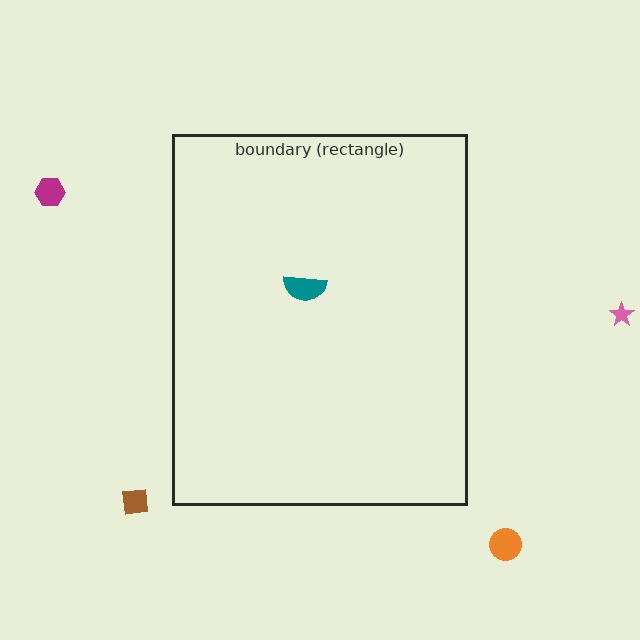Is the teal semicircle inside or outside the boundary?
Inside.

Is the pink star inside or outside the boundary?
Outside.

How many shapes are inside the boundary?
1 inside, 4 outside.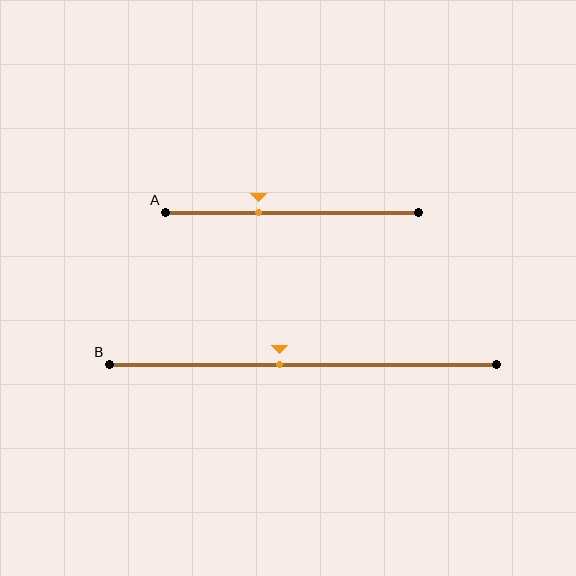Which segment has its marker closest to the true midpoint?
Segment B has its marker closest to the true midpoint.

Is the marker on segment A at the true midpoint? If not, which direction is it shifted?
No, the marker on segment A is shifted to the left by about 13% of the segment length.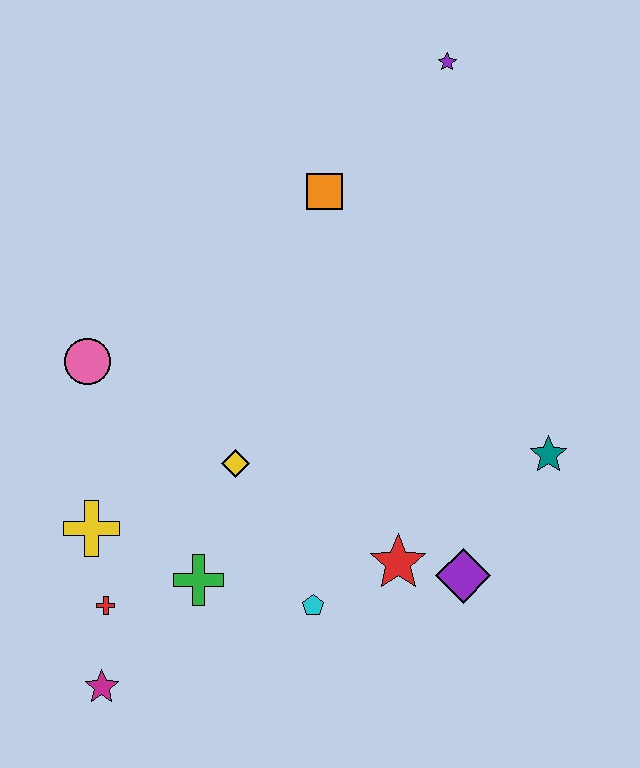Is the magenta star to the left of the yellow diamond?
Yes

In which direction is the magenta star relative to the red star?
The magenta star is to the left of the red star.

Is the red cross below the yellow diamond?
Yes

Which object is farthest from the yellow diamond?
The purple star is farthest from the yellow diamond.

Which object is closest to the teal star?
The purple diamond is closest to the teal star.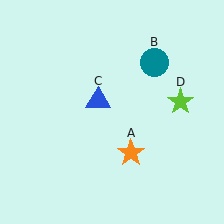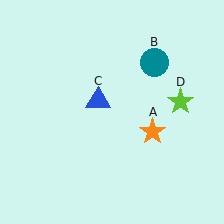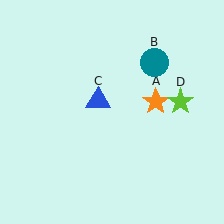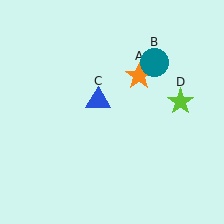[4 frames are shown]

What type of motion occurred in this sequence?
The orange star (object A) rotated counterclockwise around the center of the scene.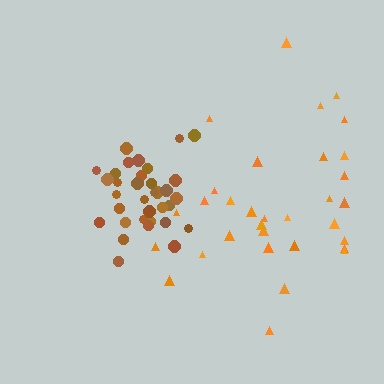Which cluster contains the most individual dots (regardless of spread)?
Brown (34).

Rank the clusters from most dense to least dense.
brown, orange.